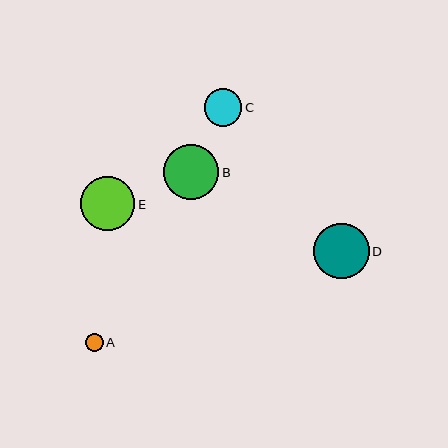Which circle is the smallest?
Circle A is the smallest with a size of approximately 18 pixels.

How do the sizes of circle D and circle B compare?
Circle D and circle B are approximately the same size.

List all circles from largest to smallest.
From largest to smallest: D, B, E, C, A.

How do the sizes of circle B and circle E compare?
Circle B and circle E are approximately the same size.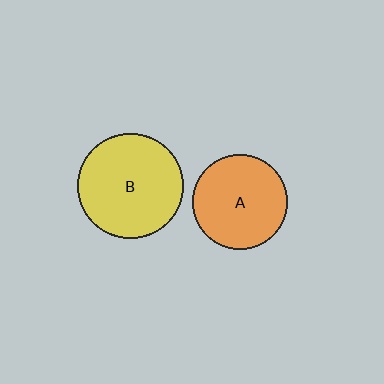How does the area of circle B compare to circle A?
Approximately 1.2 times.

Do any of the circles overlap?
No, none of the circles overlap.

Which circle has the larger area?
Circle B (yellow).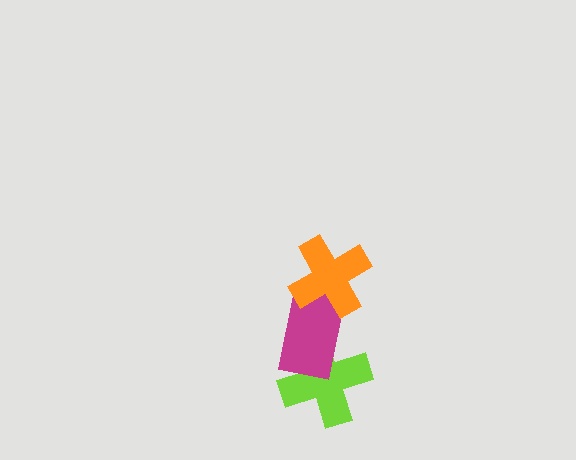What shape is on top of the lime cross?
The magenta rectangle is on top of the lime cross.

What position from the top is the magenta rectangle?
The magenta rectangle is 2nd from the top.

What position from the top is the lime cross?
The lime cross is 3rd from the top.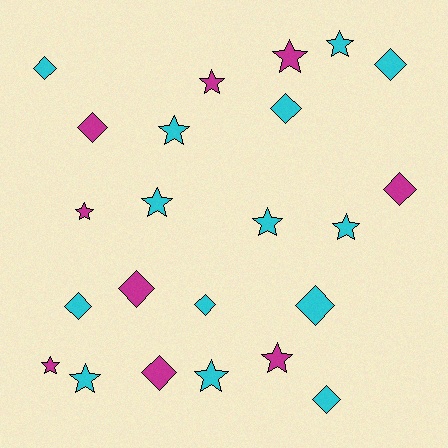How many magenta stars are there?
There are 5 magenta stars.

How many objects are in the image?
There are 23 objects.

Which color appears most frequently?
Cyan, with 14 objects.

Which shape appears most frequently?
Star, with 12 objects.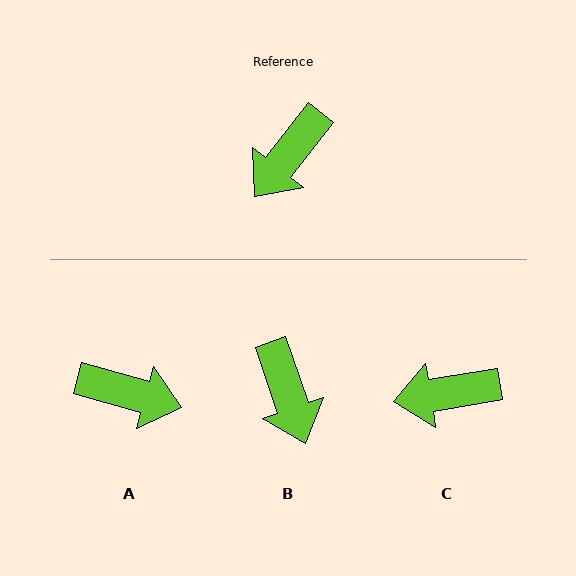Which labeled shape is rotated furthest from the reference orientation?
A, about 112 degrees away.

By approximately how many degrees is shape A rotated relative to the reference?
Approximately 112 degrees counter-clockwise.